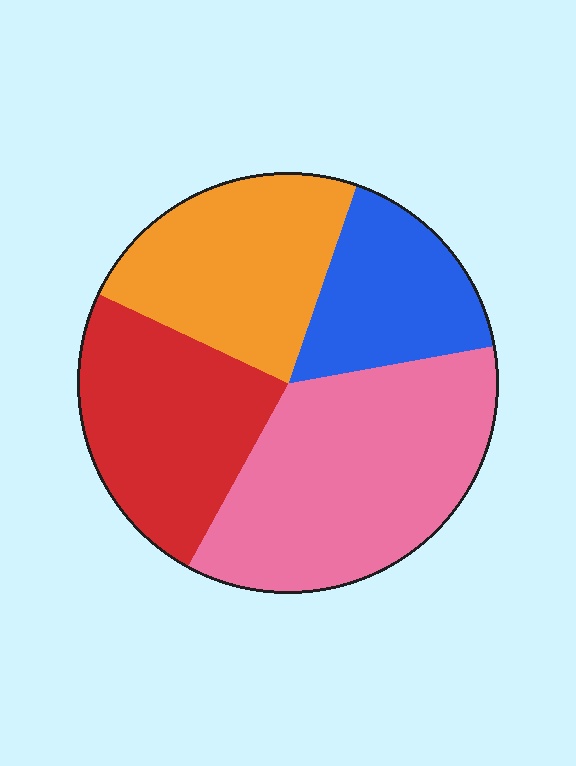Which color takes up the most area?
Pink, at roughly 35%.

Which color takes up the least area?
Blue, at roughly 15%.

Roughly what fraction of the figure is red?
Red takes up less than a quarter of the figure.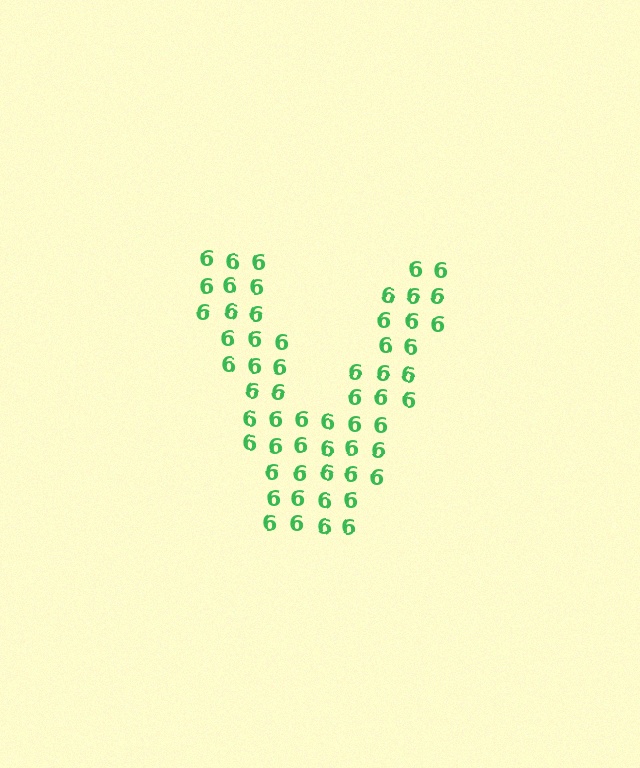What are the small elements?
The small elements are digit 6's.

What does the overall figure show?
The overall figure shows the letter V.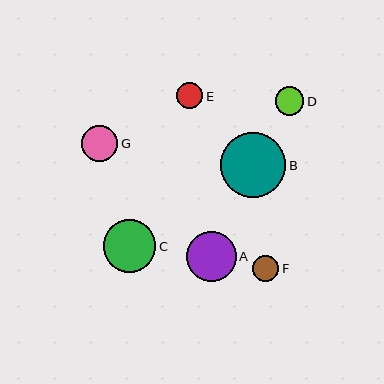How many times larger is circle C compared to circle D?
Circle C is approximately 1.8 times the size of circle D.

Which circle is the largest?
Circle B is the largest with a size of approximately 65 pixels.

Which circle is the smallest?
Circle E is the smallest with a size of approximately 26 pixels.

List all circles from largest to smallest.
From largest to smallest: B, C, A, G, D, F, E.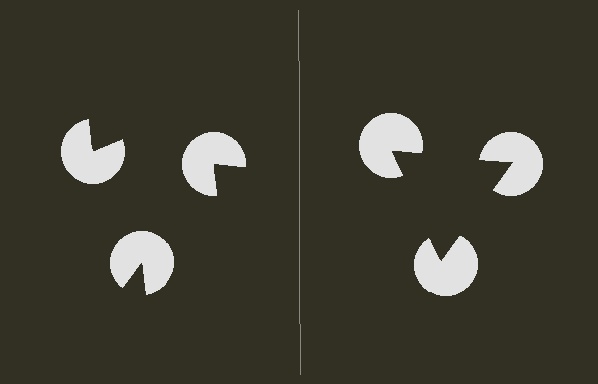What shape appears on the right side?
An illusory triangle.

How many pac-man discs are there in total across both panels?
6 — 3 on each side.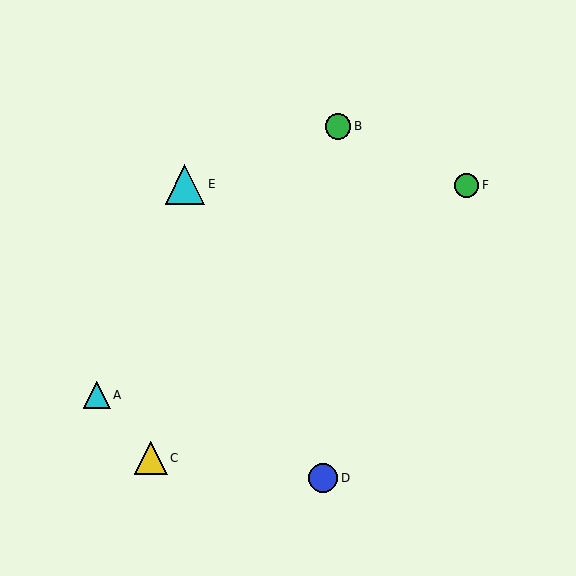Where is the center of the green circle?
The center of the green circle is at (467, 185).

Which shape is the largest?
The cyan triangle (labeled E) is the largest.